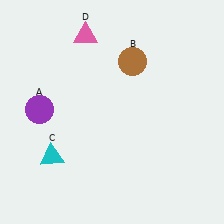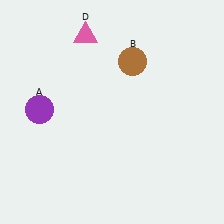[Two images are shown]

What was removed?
The cyan triangle (C) was removed in Image 2.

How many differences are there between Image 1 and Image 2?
There is 1 difference between the two images.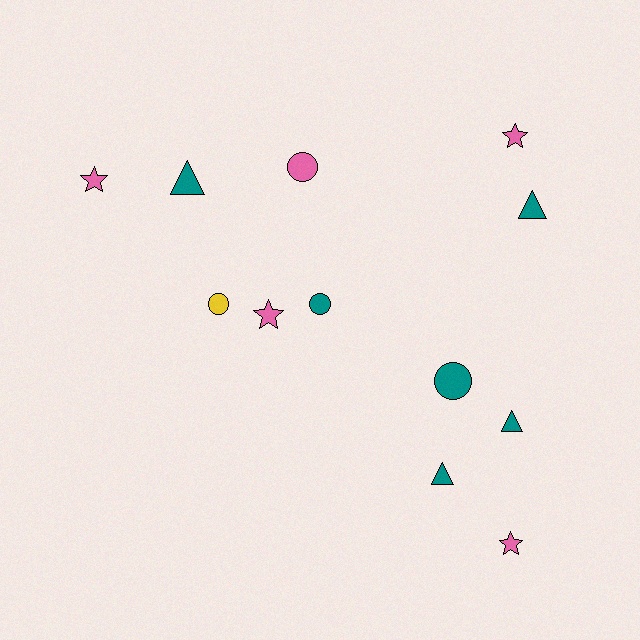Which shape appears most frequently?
Circle, with 4 objects.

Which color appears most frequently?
Teal, with 6 objects.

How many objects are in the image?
There are 12 objects.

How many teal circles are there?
There are 2 teal circles.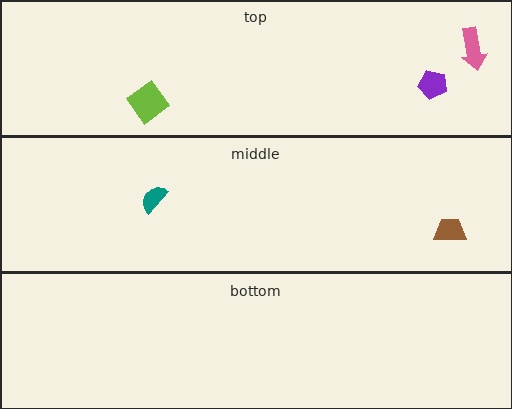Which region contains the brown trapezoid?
The middle region.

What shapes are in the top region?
The purple pentagon, the lime diamond, the pink arrow.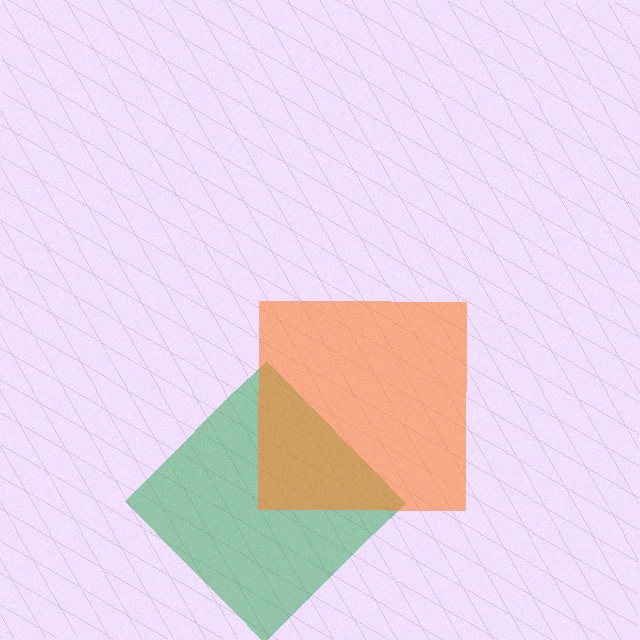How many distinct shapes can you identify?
There are 2 distinct shapes: a green diamond, an orange square.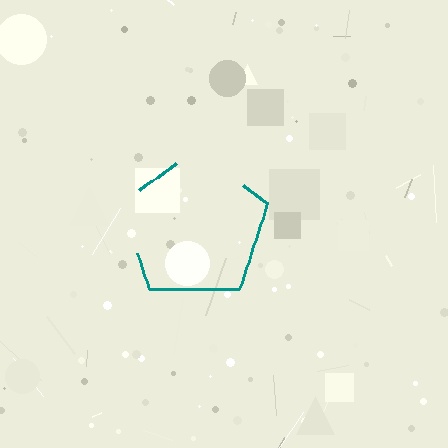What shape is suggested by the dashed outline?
The dashed outline suggests a pentagon.